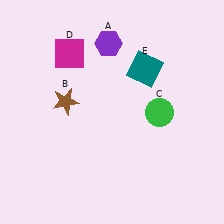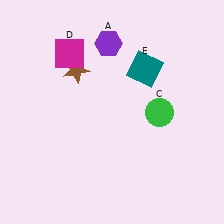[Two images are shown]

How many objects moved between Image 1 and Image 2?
1 object moved between the two images.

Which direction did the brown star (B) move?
The brown star (B) moved up.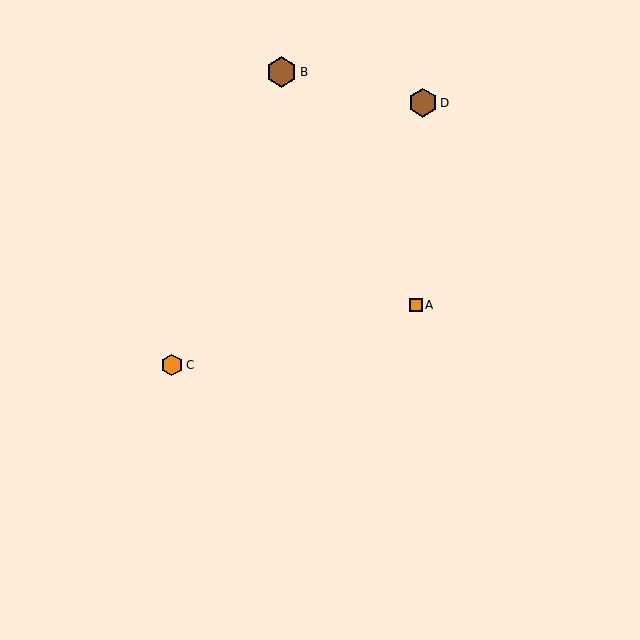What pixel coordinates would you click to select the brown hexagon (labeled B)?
Click at (281, 72) to select the brown hexagon B.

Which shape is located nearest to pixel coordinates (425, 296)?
The orange square (labeled A) at (416, 305) is nearest to that location.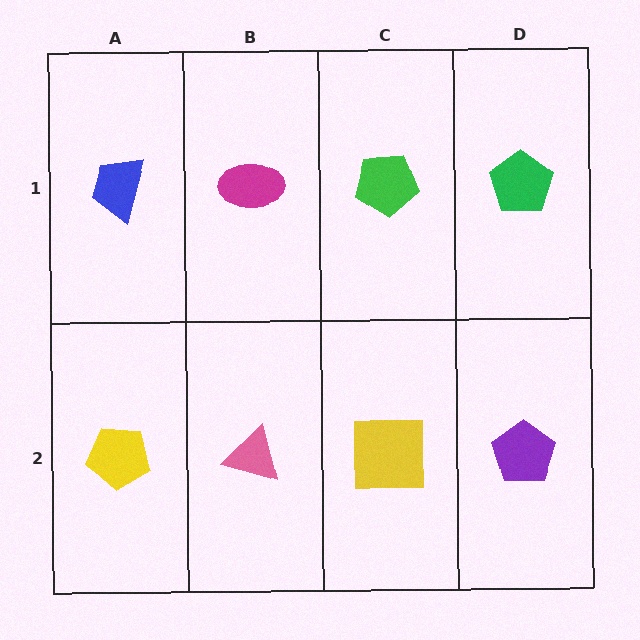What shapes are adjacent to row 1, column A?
A yellow pentagon (row 2, column A), a magenta ellipse (row 1, column B).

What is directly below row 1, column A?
A yellow pentagon.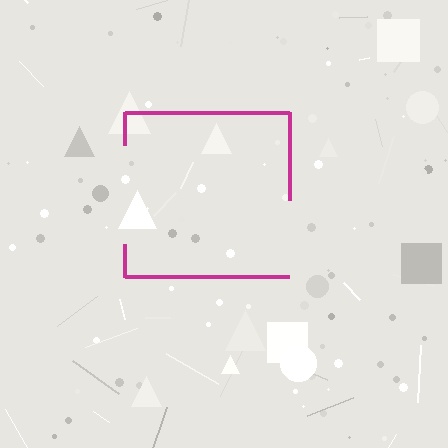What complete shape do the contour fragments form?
The contour fragments form a square.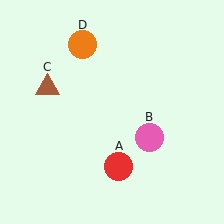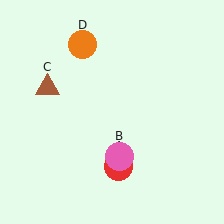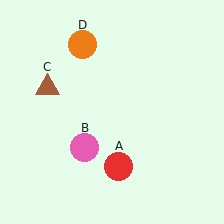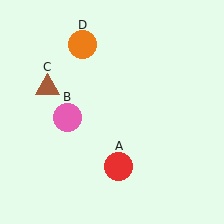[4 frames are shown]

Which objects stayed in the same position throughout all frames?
Red circle (object A) and brown triangle (object C) and orange circle (object D) remained stationary.